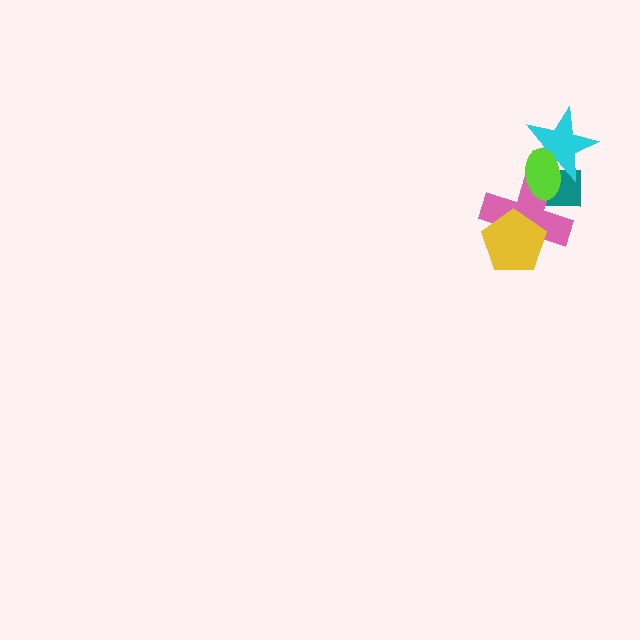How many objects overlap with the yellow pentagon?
1 object overlaps with the yellow pentagon.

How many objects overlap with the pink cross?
3 objects overlap with the pink cross.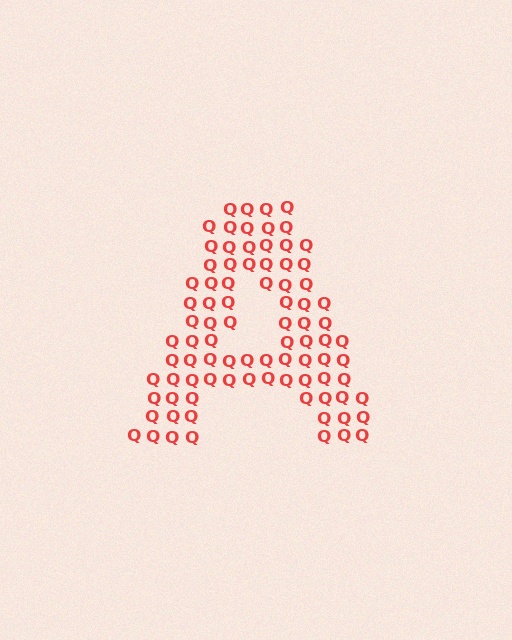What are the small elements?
The small elements are letter Q's.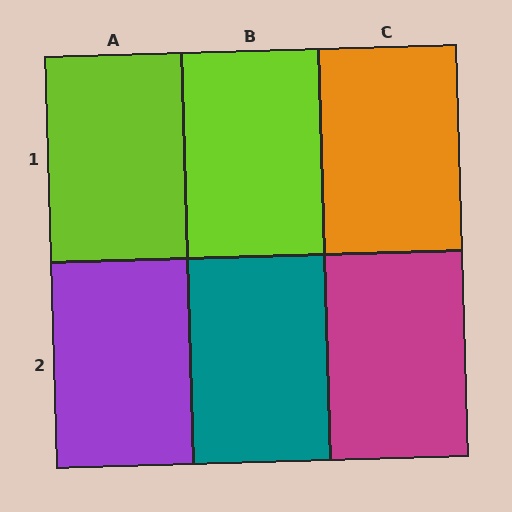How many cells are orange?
1 cell is orange.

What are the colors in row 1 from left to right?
Lime, lime, orange.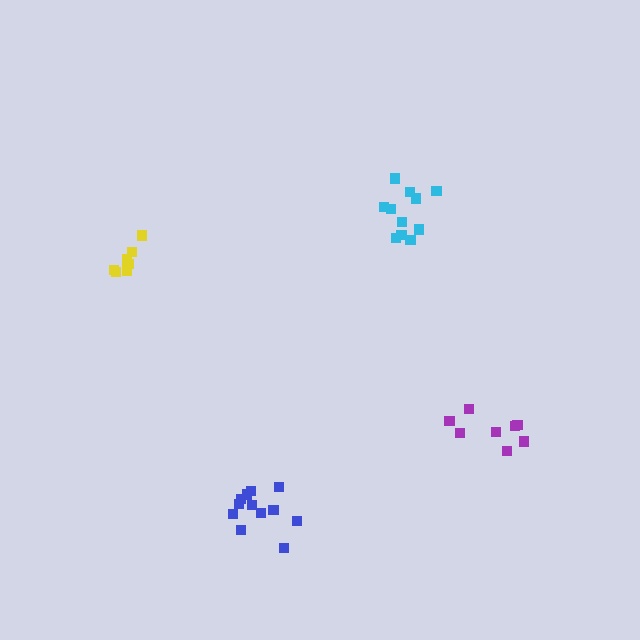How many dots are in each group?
Group 1: 8 dots, Group 2: 12 dots, Group 3: 11 dots, Group 4: 8 dots (39 total).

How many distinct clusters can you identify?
There are 4 distinct clusters.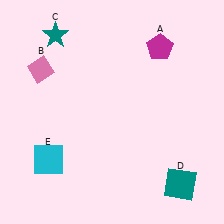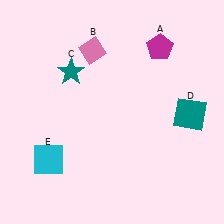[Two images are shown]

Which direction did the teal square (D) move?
The teal square (D) moved up.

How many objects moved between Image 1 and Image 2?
3 objects moved between the two images.